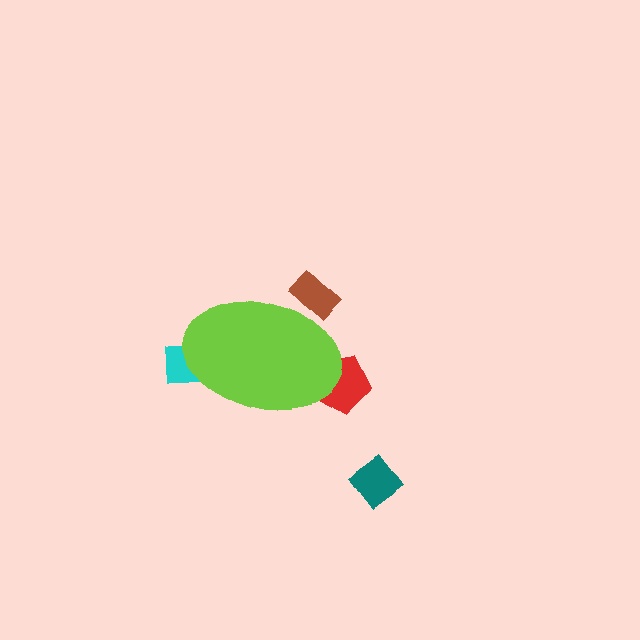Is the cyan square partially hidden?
Yes, the cyan square is partially hidden behind the lime ellipse.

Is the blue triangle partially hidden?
Yes, the blue triangle is partially hidden behind the lime ellipse.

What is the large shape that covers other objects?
A lime ellipse.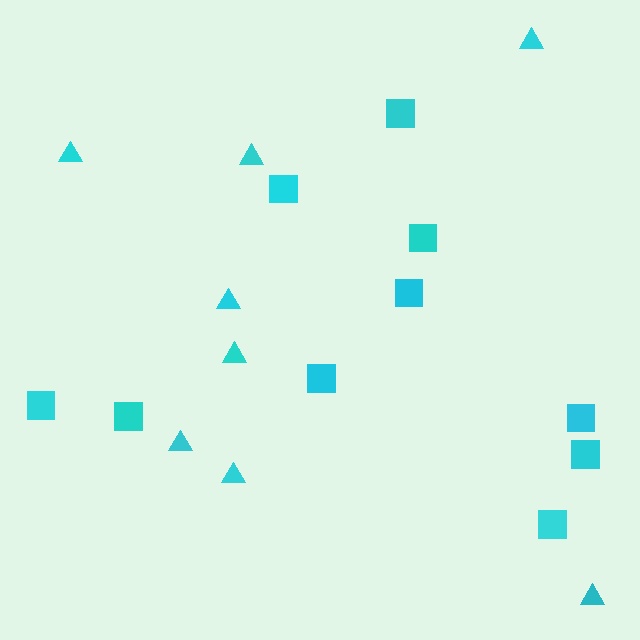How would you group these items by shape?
There are 2 groups: one group of squares (10) and one group of triangles (8).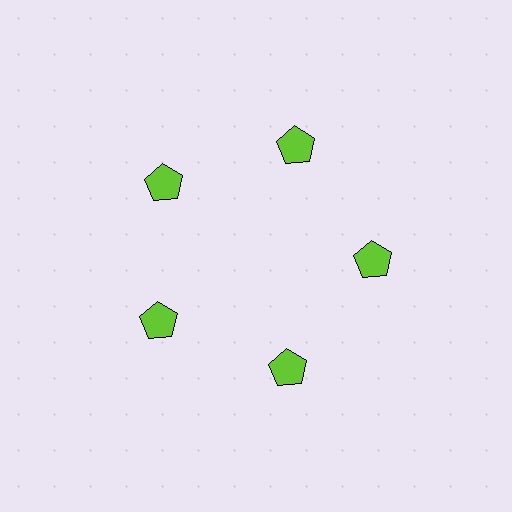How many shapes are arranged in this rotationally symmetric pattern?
There are 5 shapes, arranged in 5 groups of 1.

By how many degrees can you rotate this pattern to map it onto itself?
The pattern maps onto itself every 72 degrees of rotation.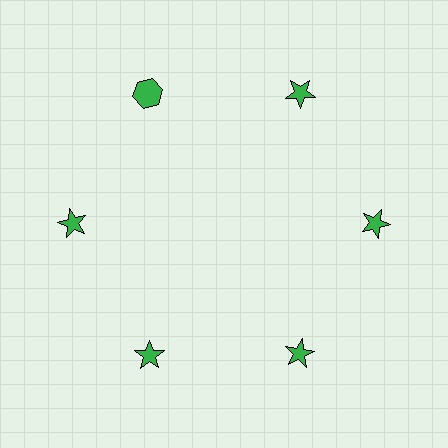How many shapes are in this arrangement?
There are 6 shapes arranged in a ring pattern.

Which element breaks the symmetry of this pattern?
The green hexagon at roughly the 11 o'clock position breaks the symmetry. All other shapes are green stars.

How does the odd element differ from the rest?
It has a different shape: hexagon instead of star.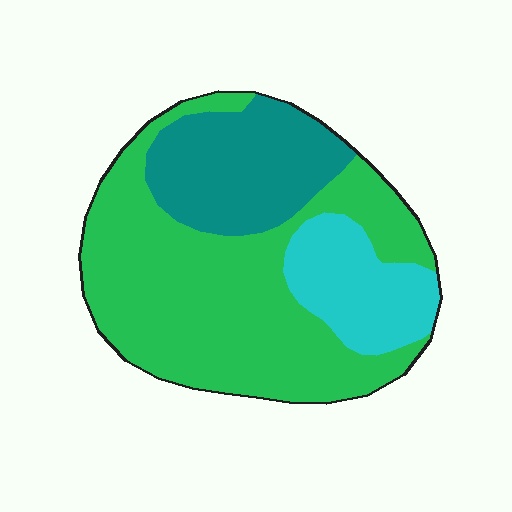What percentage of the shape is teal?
Teal takes up between a sixth and a third of the shape.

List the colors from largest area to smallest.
From largest to smallest: green, teal, cyan.